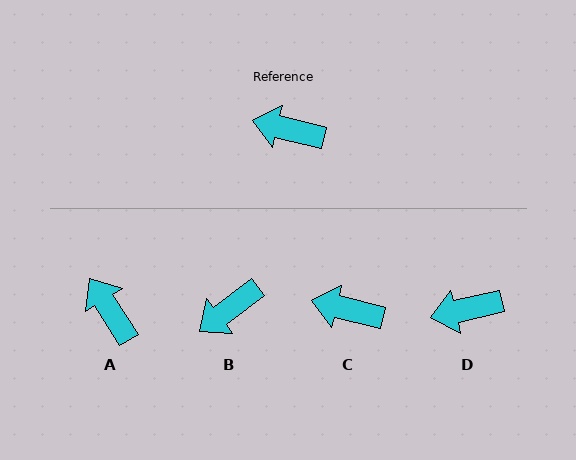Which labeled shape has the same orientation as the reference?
C.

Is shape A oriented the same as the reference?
No, it is off by about 44 degrees.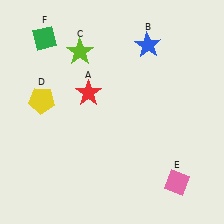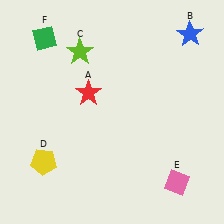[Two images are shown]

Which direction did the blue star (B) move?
The blue star (B) moved right.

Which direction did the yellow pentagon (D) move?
The yellow pentagon (D) moved down.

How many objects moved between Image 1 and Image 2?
2 objects moved between the two images.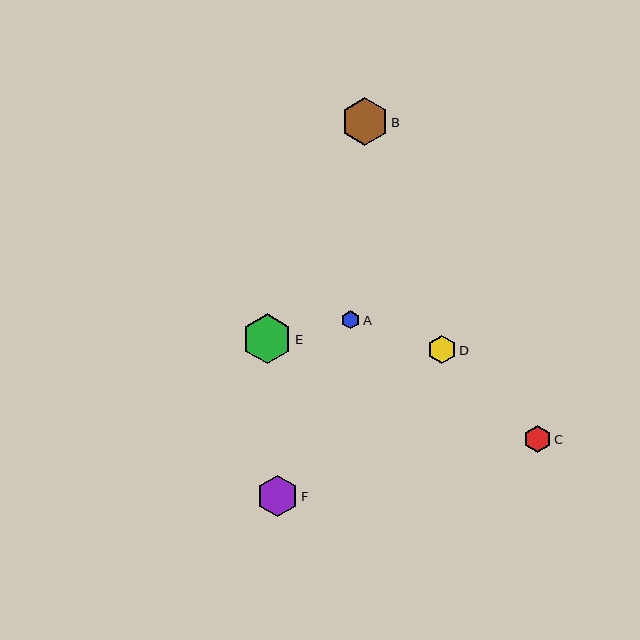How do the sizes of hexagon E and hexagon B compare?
Hexagon E and hexagon B are approximately the same size.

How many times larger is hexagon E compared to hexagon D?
Hexagon E is approximately 1.7 times the size of hexagon D.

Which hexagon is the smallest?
Hexagon A is the smallest with a size of approximately 18 pixels.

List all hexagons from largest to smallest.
From largest to smallest: E, B, F, D, C, A.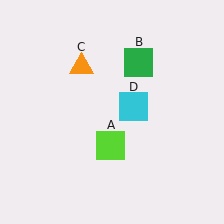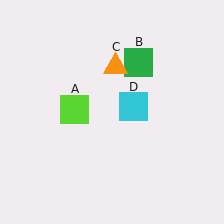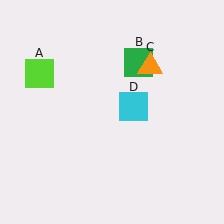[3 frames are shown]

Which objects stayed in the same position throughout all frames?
Green square (object B) and cyan square (object D) remained stationary.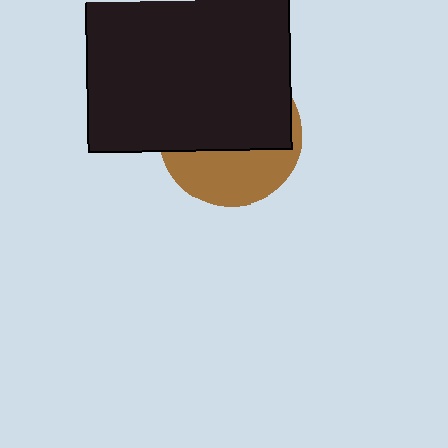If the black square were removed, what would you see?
You would see the complete brown circle.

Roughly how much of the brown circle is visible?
A small part of it is visible (roughly 38%).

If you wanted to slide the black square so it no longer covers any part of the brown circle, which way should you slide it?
Slide it up — that is the most direct way to separate the two shapes.